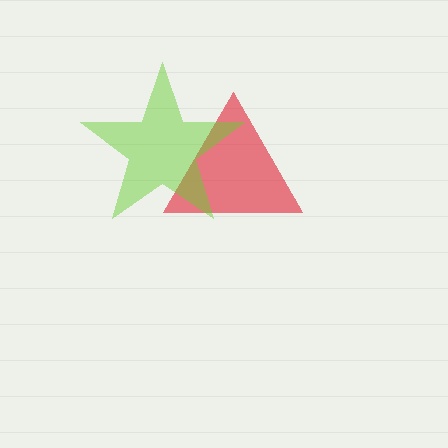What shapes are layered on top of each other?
The layered shapes are: a red triangle, a lime star.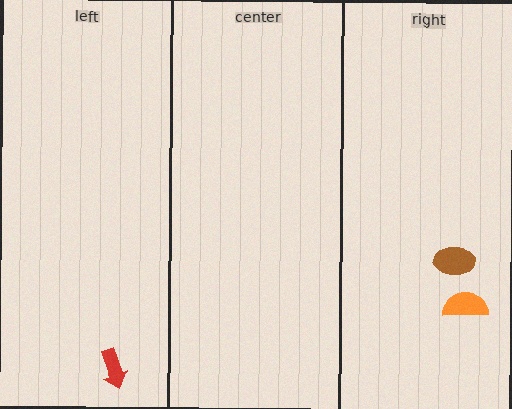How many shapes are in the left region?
1.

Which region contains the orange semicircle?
The right region.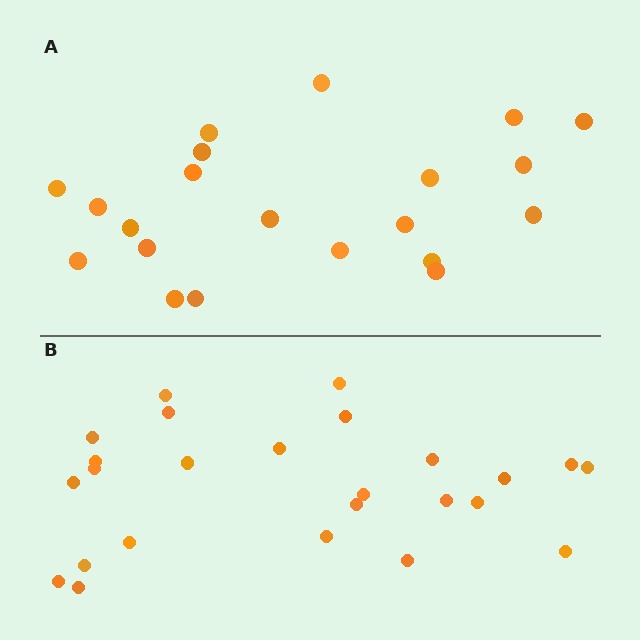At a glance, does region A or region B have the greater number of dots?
Region B (the bottom region) has more dots.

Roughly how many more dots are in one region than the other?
Region B has about 4 more dots than region A.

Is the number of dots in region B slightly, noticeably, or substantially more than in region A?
Region B has only slightly more — the two regions are fairly close. The ratio is roughly 1.2 to 1.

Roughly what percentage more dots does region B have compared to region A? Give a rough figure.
About 20% more.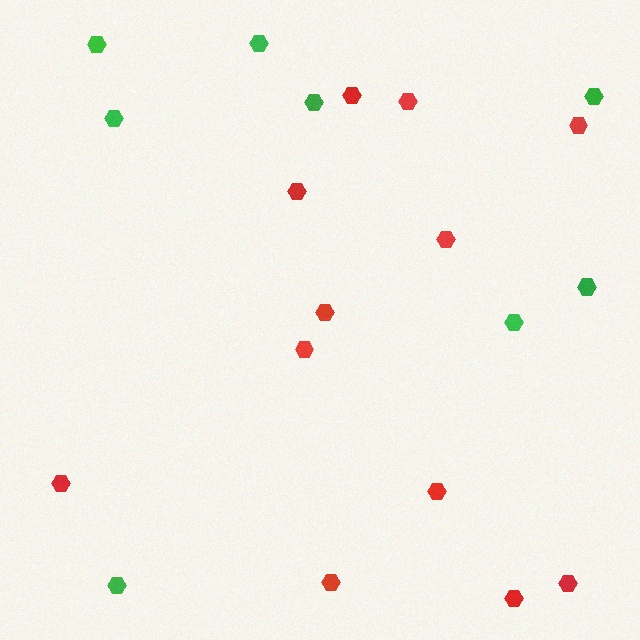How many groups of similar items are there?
There are 2 groups: one group of red hexagons (12) and one group of green hexagons (8).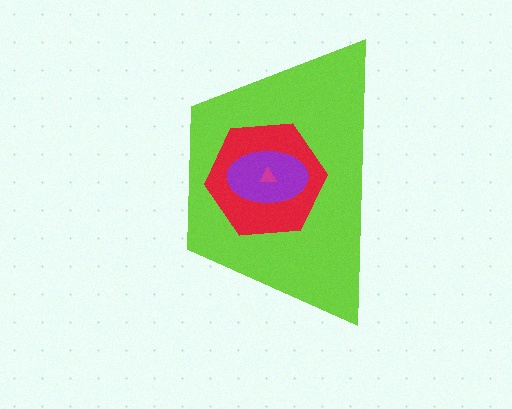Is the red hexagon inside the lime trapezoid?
Yes.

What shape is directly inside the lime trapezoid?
The red hexagon.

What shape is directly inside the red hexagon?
The purple ellipse.